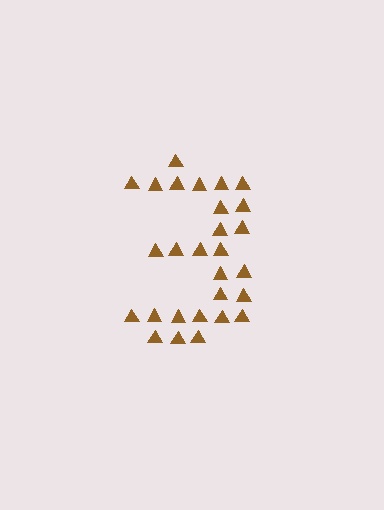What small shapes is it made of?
It is made of small triangles.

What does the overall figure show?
The overall figure shows the digit 3.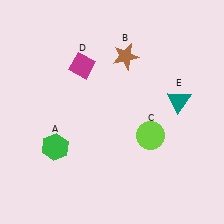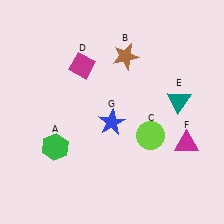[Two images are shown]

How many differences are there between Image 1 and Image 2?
There are 2 differences between the two images.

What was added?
A magenta triangle (F), a blue star (G) were added in Image 2.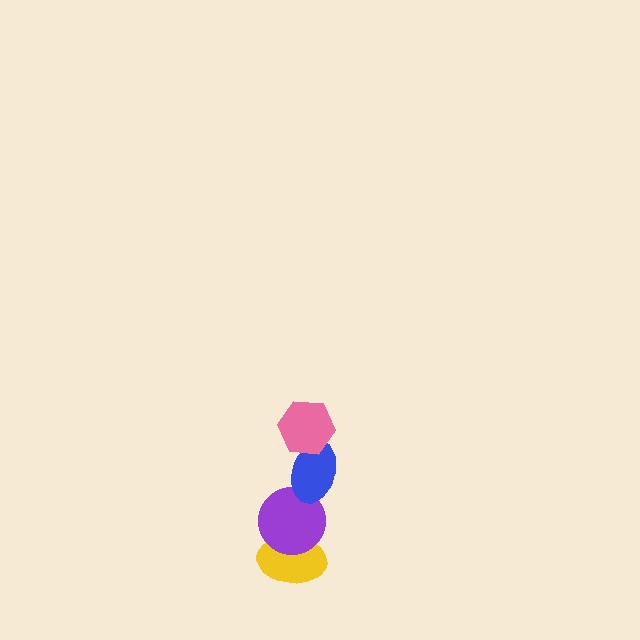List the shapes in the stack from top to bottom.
From top to bottom: the pink hexagon, the blue ellipse, the purple circle, the yellow ellipse.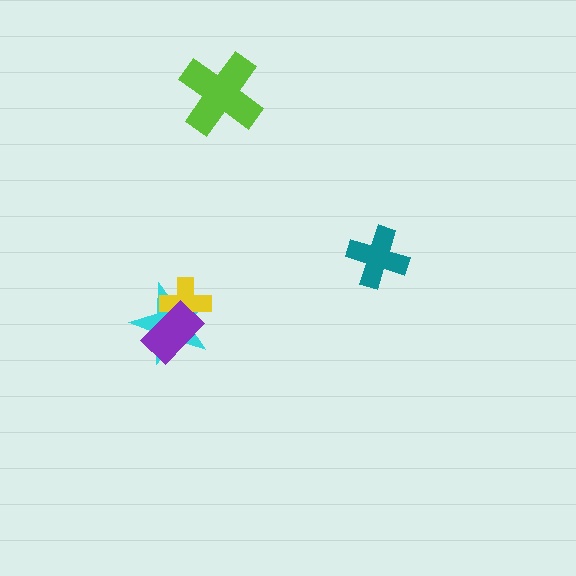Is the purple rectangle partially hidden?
No, no other shape covers it.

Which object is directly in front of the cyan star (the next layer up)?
The yellow cross is directly in front of the cyan star.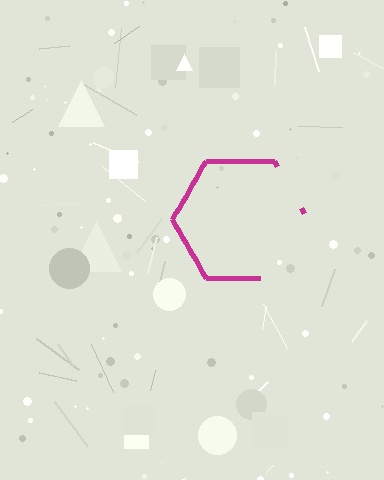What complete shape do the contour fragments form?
The contour fragments form a hexagon.